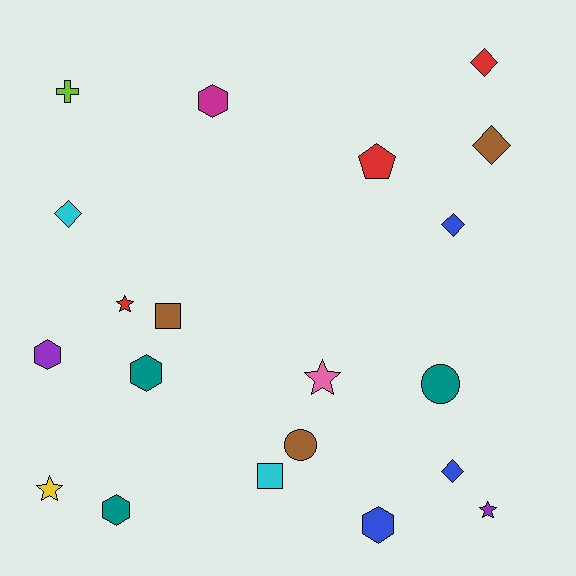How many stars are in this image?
There are 4 stars.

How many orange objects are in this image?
There are no orange objects.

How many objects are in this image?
There are 20 objects.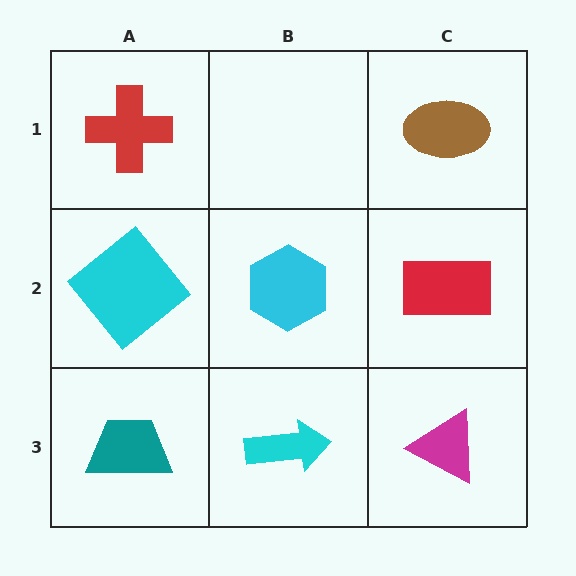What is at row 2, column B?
A cyan hexagon.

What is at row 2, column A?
A cyan diamond.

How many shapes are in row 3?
3 shapes.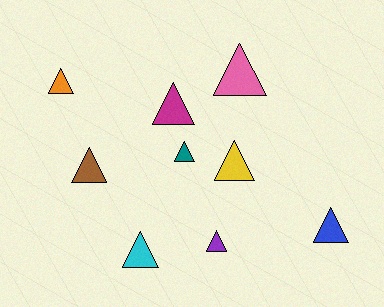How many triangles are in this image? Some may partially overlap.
There are 9 triangles.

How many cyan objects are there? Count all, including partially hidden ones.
There is 1 cyan object.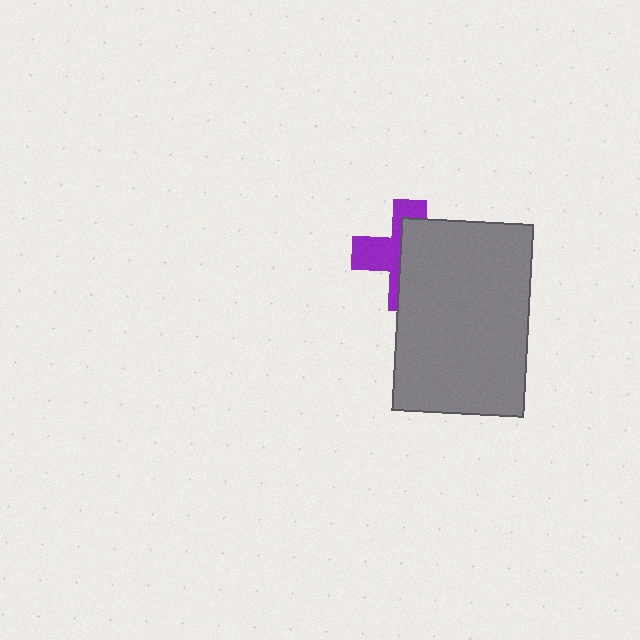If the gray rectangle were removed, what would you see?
You would see the complete purple cross.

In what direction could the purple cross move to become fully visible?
The purple cross could move left. That would shift it out from behind the gray rectangle entirely.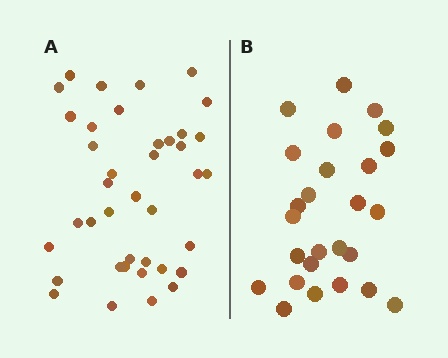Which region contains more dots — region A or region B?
Region A (the left region) has more dots.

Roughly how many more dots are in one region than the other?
Region A has approximately 15 more dots than region B.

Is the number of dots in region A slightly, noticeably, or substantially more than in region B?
Region A has substantially more. The ratio is roughly 1.5 to 1.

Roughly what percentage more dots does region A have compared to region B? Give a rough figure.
About 50% more.